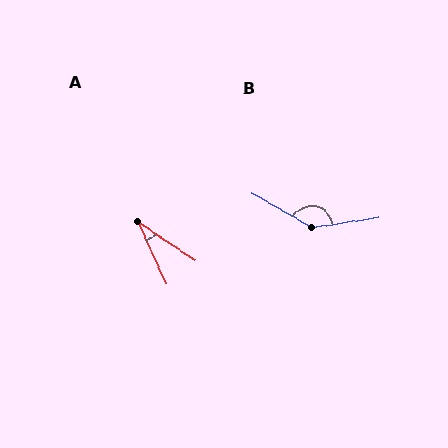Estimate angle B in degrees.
Approximately 142 degrees.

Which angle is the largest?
B, at approximately 142 degrees.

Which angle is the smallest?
A, at approximately 31 degrees.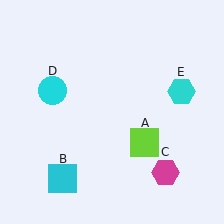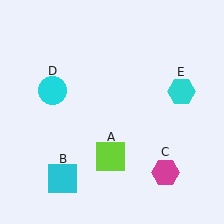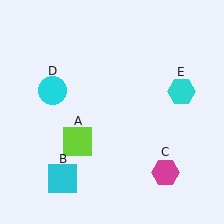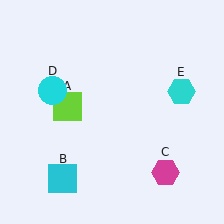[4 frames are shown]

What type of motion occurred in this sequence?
The lime square (object A) rotated clockwise around the center of the scene.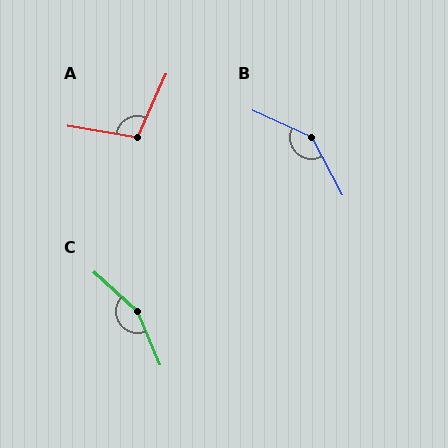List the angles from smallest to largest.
A (105°), B (142°), C (155°).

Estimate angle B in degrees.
Approximately 142 degrees.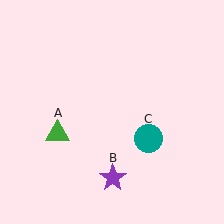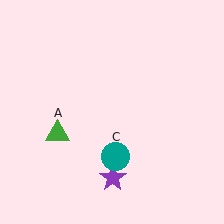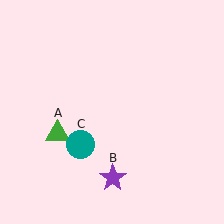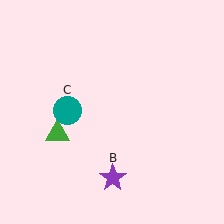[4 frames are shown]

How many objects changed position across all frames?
1 object changed position: teal circle (object C).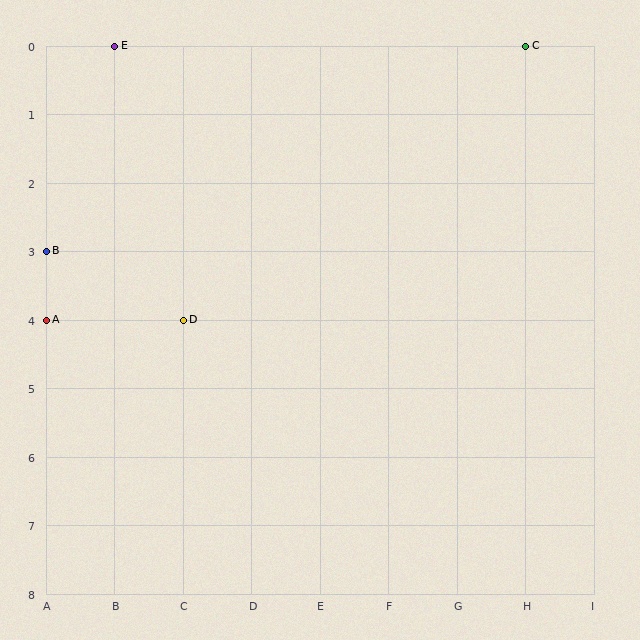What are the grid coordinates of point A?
Point A is at grid coordinates (A, 4).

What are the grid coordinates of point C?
Point C is at grid coordinates (H, 0).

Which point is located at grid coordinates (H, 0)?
Point C is at (H, 0).